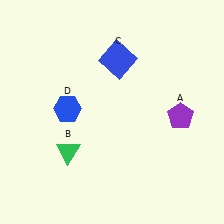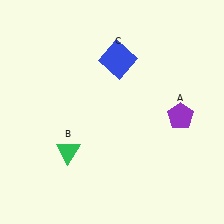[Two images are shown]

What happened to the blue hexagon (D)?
The blue hexagon (D) was removed in Image 2. It was in the top-left area of Image 1.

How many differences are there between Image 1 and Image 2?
There is 1 difference between the two images.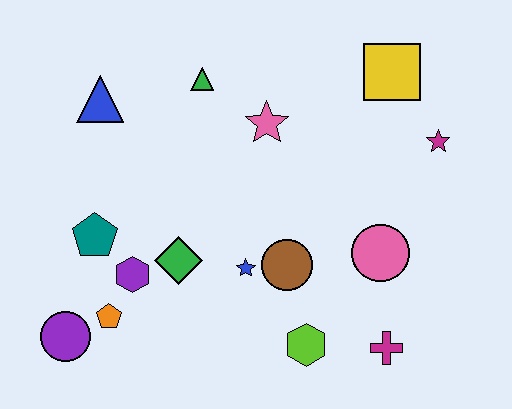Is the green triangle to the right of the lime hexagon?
No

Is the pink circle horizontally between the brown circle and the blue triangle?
No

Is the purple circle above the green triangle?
No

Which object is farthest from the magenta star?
The purple circle is farthest from the magenta star.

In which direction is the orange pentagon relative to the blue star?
The orange pentagon is to the left of the blue star.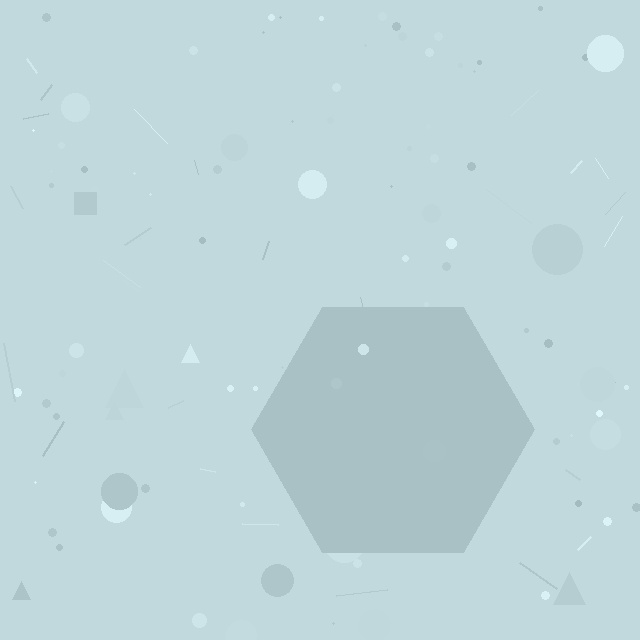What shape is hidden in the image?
A hexagon is hidden in the image.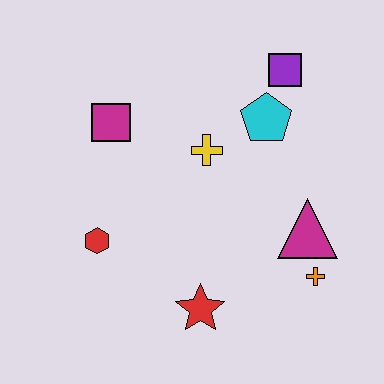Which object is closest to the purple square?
The cyan pentagon is closest to the purple square.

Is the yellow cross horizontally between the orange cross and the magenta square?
Yes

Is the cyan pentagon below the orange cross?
No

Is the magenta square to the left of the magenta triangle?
Yes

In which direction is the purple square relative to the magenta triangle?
The purple square is above the magenta triangle.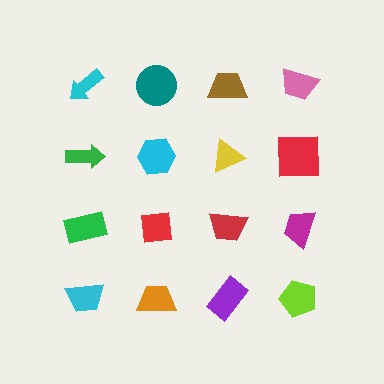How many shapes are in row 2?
4 shapes.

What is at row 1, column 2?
A teal circle.